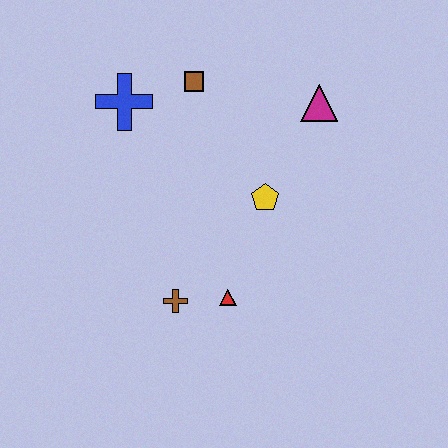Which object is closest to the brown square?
The blue cross is closest to the brown square.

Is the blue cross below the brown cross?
No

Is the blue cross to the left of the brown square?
Yes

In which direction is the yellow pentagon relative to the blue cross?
The yellow pentagon is to the right of the blue cross.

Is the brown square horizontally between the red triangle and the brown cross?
Yes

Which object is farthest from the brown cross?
The magenta triangle is farthest from the brown cross.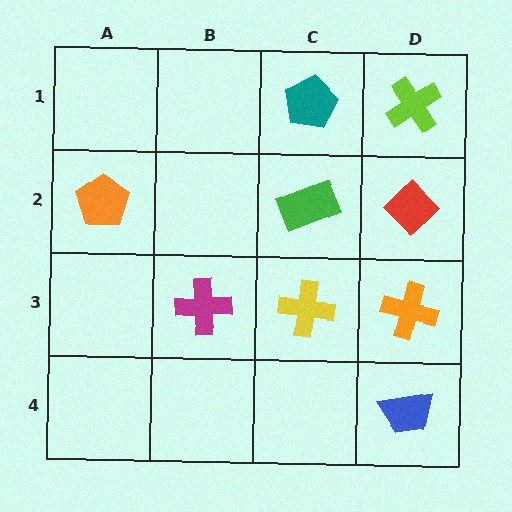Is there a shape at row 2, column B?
No, that cell is empty.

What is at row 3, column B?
A magenta cross.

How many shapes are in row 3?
3 shapes.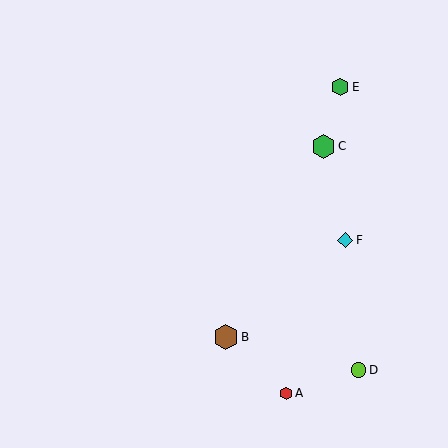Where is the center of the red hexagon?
The center of the red hexagon is at (286, 393).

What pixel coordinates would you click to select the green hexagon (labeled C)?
Click at (323, 146) to select the green hexagon C.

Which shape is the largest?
The brown hexagon (labeled B) is the largest.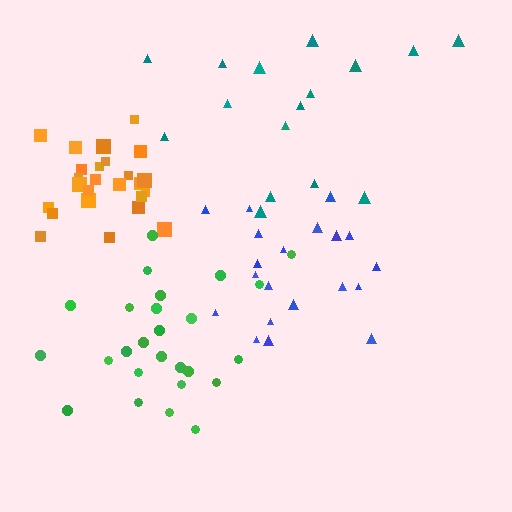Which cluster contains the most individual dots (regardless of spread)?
Orange (26).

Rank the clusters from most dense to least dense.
orange, green, blue, teal.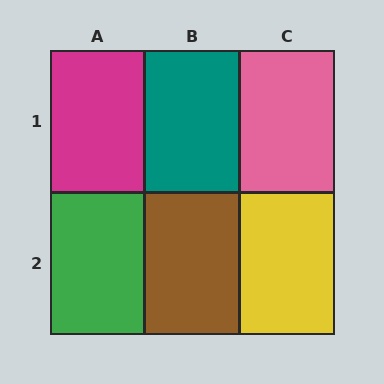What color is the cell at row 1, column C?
Pink.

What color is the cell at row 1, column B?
Teal.